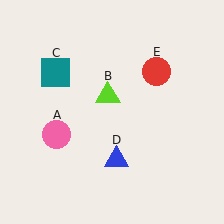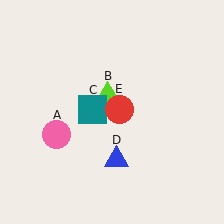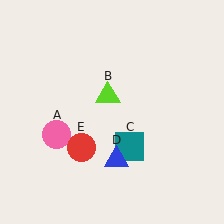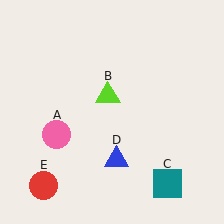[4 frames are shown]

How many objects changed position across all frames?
2 objects changed position: teal square (object C), red circle (object E).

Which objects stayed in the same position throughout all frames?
Pink circle (object A) and lime triangle (object B) and blue triangle (object D) remained stationary.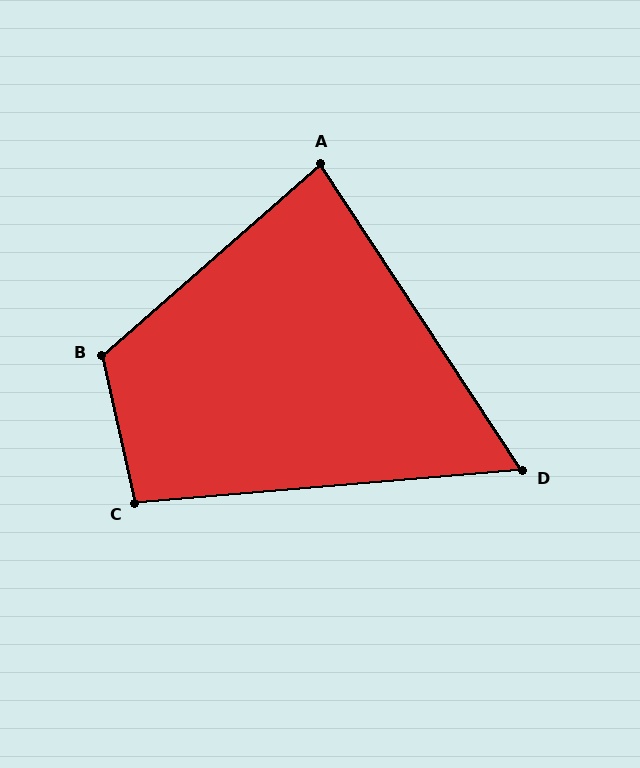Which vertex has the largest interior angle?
B, at approximately 118 degrees.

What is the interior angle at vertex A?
Approximately 82 degrees (acute).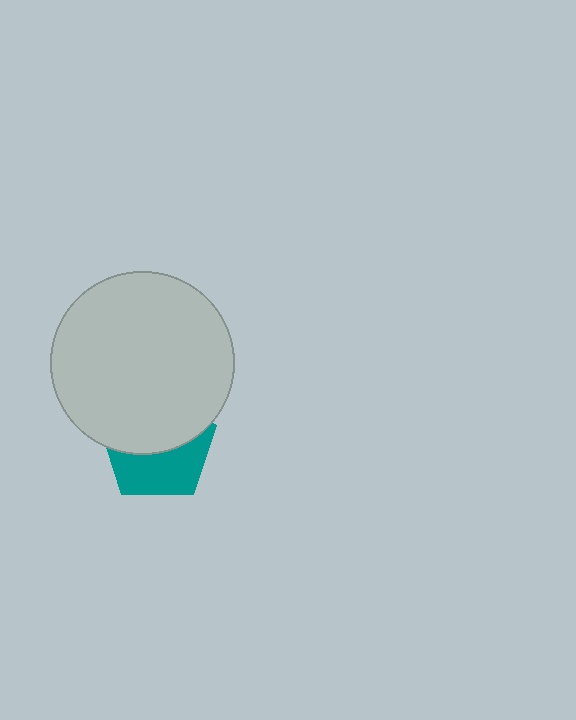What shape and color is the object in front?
The object in front is a light gray circle.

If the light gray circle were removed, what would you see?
You would see the complete teal pentagon.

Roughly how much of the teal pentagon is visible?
About half of it is visible (roughly 46%).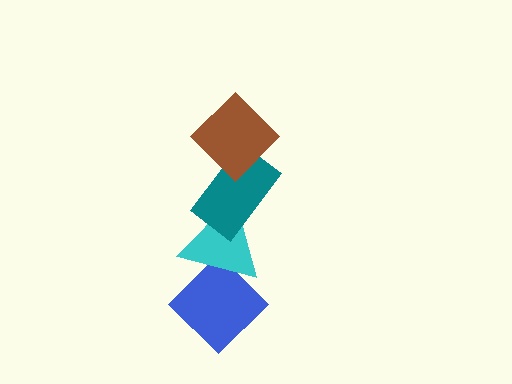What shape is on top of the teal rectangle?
The brown diamond is on top of the teal rectangle.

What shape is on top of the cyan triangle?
The teal rectangle is on top of the cyan triangle.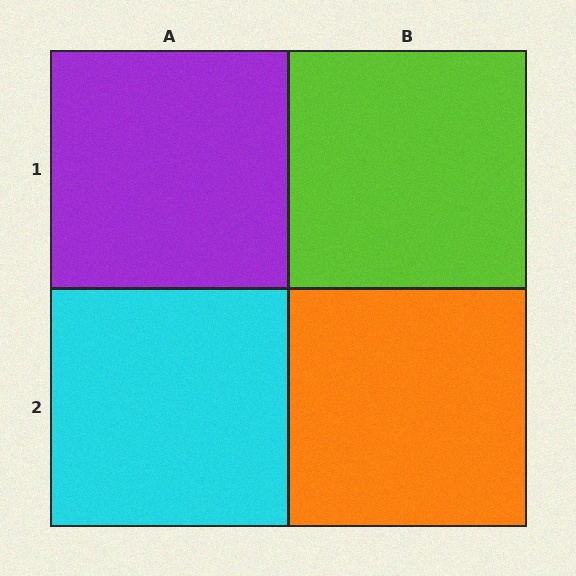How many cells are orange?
1 cell is orange.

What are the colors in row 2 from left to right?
Cyan, orange.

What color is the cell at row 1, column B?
Lime.